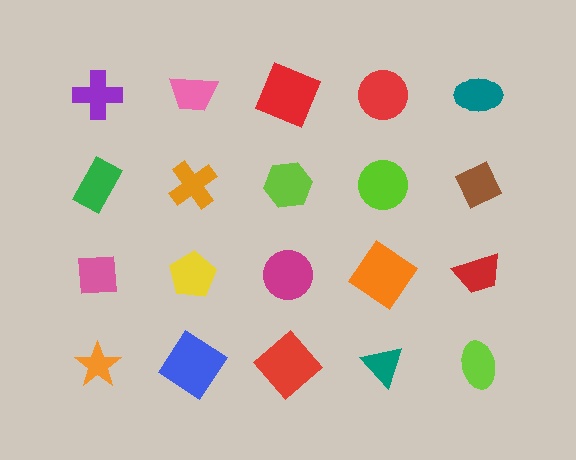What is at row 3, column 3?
A magenta circle.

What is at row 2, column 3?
A lime hexagon.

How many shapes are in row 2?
5 shapes.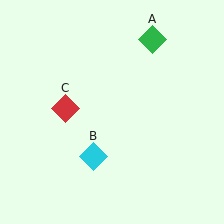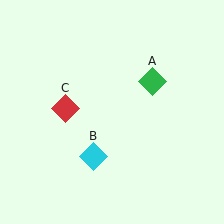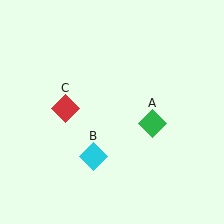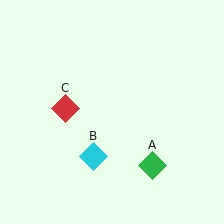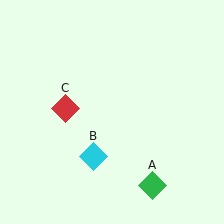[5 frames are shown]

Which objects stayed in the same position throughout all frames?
Cyan diamond (object B) and red diamond (object C) remained stationary.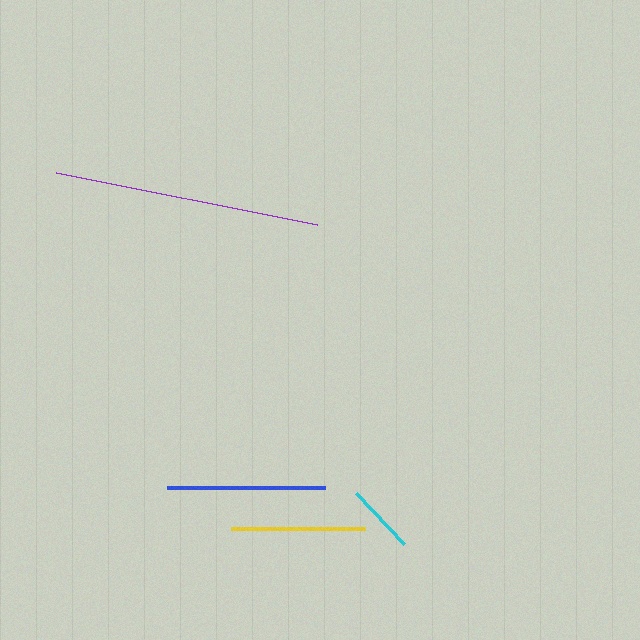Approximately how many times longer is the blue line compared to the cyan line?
The blue line is approximately 2.3 times the length of the cyan line.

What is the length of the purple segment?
The purple segment is approximately 267 pixels long.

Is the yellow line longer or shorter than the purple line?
The purple line is longer than the yellow line.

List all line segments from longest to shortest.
From longest to shortest: purple, blue, yellow, cyan.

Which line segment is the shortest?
The cyan line is the shortest at approximately 70 pixels.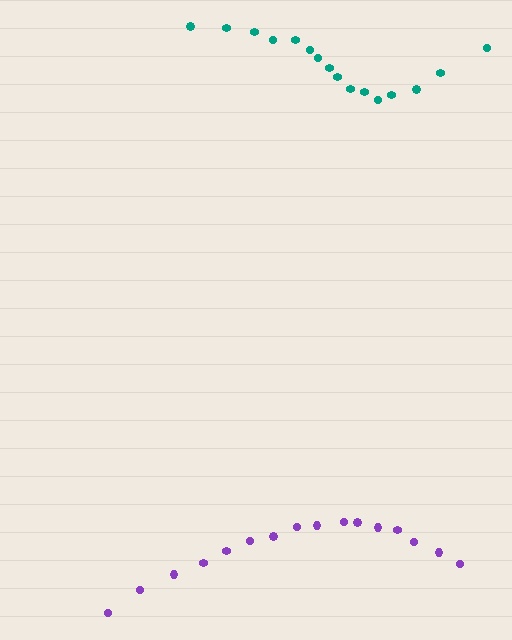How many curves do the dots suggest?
There are 2 distinct paths.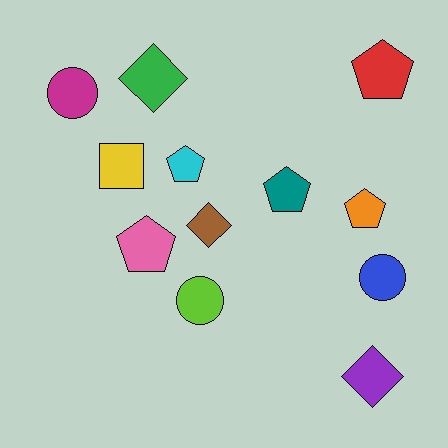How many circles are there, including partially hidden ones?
There are 3 circles.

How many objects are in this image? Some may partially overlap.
There are 12 objects.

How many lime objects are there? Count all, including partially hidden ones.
There is 1 lime object.